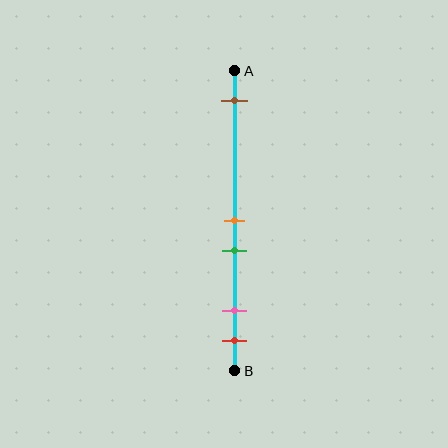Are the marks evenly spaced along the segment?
No, the marks are not evenly spaced.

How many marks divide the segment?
There are 5 marks dividing the segment.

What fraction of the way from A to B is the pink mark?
The pink mark is approximately 80% (0.8) of the way from A to B.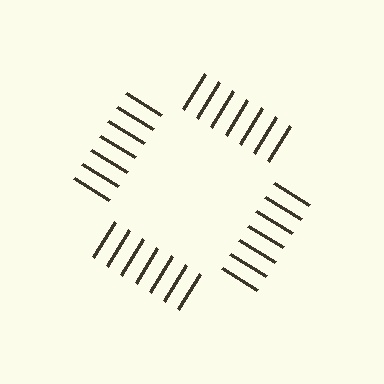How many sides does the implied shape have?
4 sides — the line-ends trace a square.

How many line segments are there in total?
28 — 7 along each of the 4 edges.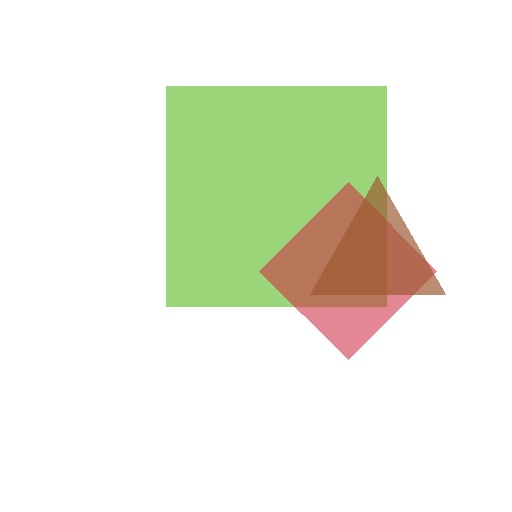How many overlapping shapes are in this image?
There are 3 overlapping shapes in the image.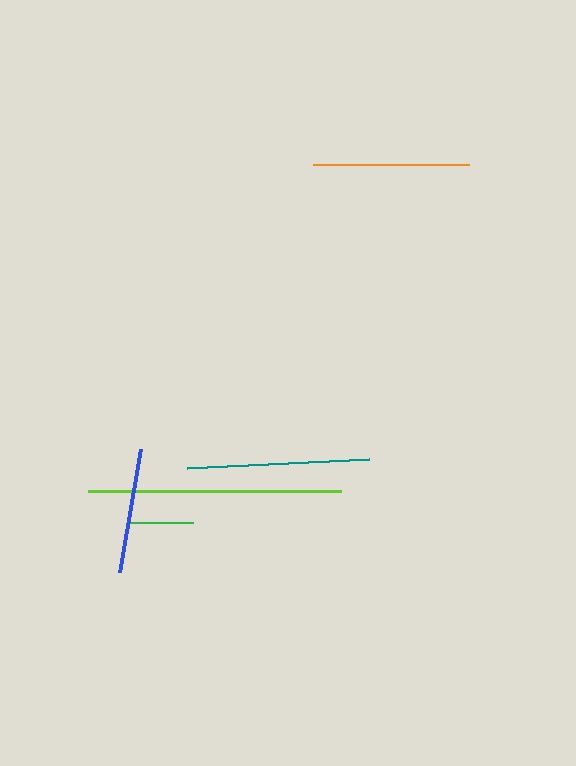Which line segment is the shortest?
The green line is the shortest at approximately 64 pixels.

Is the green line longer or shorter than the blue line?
The blue line is longer than the green line.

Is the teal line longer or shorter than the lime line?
The lime line is longer than the teal line.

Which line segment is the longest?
The lime line is the longest at approximately 253 pixels.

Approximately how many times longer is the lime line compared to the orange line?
The lime line is approximately 1.6 times the length of the orange line.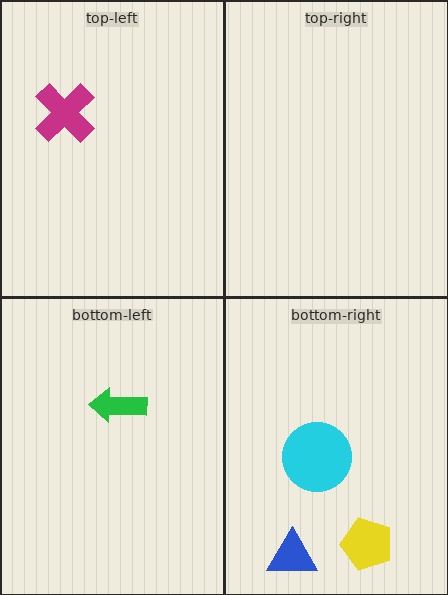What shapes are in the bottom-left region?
The green arrow.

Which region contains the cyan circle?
The bottom-right region.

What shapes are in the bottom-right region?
The cyan circle, the blue triangle, the yellow pentagon.